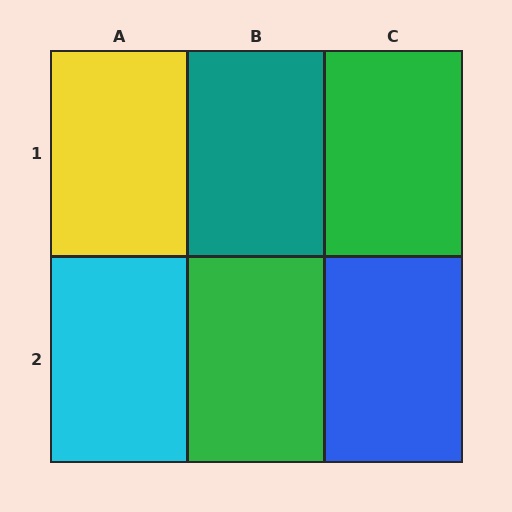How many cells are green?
2 cells are green.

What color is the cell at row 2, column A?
Cyan.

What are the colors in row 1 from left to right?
Yellow, teal, green.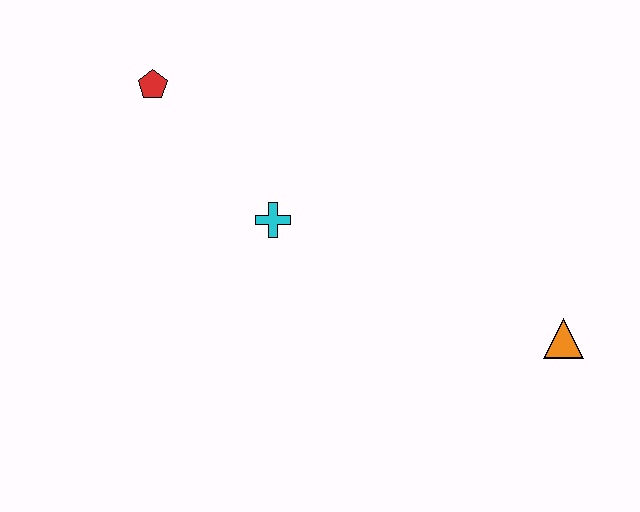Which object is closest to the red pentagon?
The cyan cross is closest to the red pentagon.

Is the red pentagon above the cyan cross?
Yes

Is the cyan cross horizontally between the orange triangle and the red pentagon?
Yes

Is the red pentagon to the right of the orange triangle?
No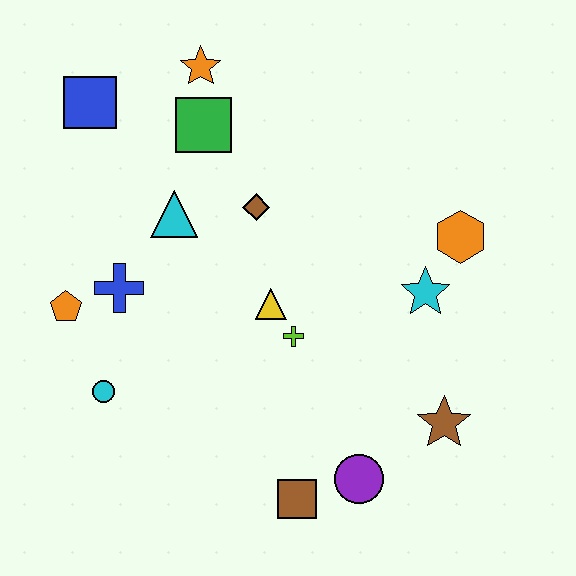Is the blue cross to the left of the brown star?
Yes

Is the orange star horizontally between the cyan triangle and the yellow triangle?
Yes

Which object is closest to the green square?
The orange star is closest to the green square.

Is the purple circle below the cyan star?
Yes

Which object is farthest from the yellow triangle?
The blue square is farthest from the yellow triangle.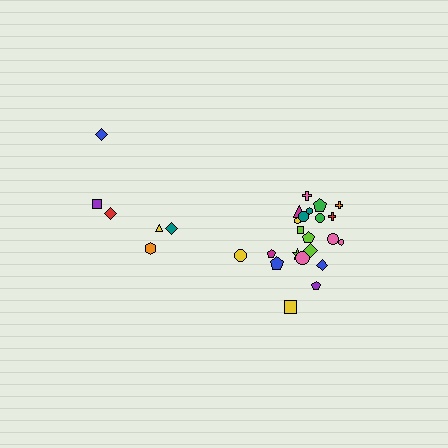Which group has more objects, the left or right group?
The right group.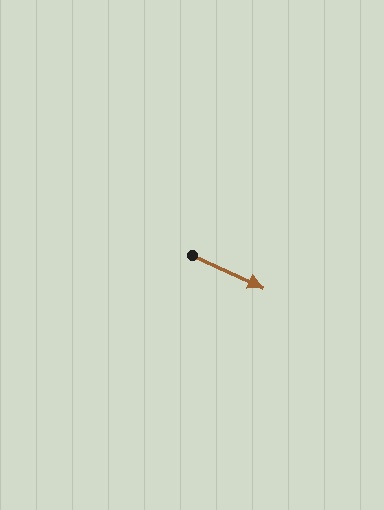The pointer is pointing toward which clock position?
Roughly 4 o'clock.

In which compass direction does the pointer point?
Southeast.